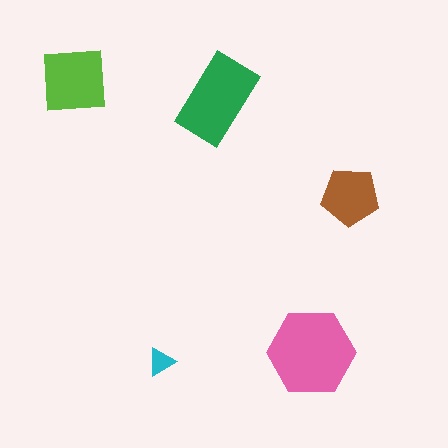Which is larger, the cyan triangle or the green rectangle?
The green rectangle.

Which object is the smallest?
The cyan triangle.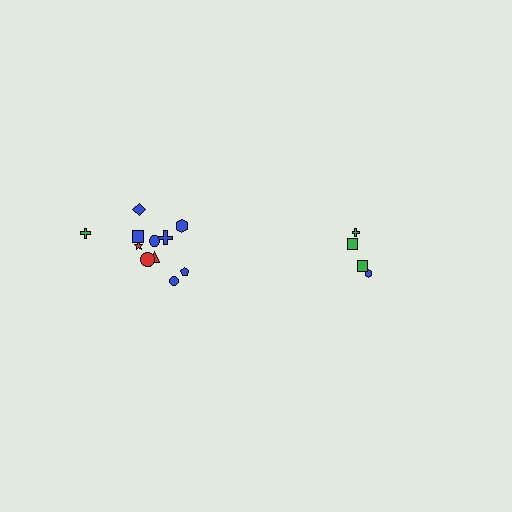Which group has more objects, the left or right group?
The left group.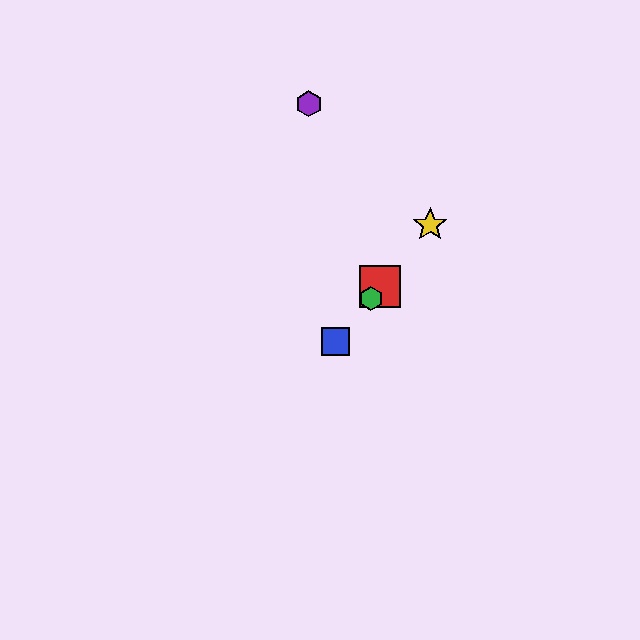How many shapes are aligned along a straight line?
4 shapes (the red square, the blue square, the green hexagon, the yellow star) are aligned along a straight line.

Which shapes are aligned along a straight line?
The red square, the blue square, the green hexagon, the yellow star are aligned along a straight line.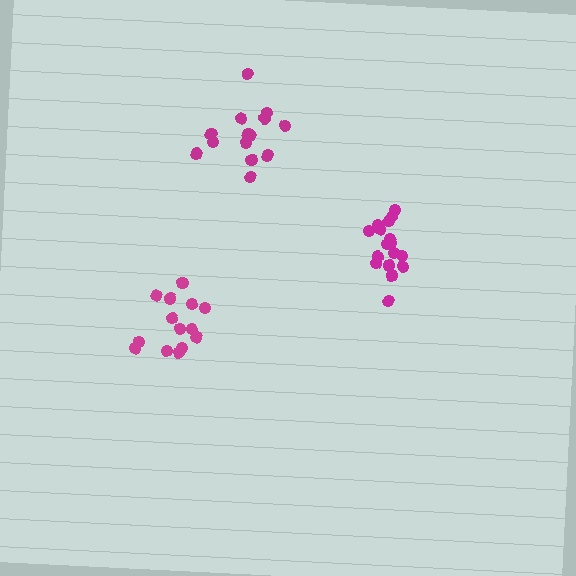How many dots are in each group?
Group 1: 14 dots, Group 2: 17 dots, Group 3: 14 dots (45 total).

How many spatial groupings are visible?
There are 3 spatial groupings.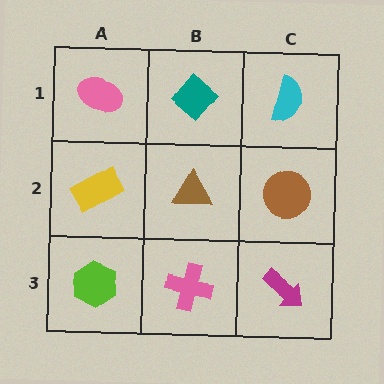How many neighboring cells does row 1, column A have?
2.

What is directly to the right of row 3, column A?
A pink cross.